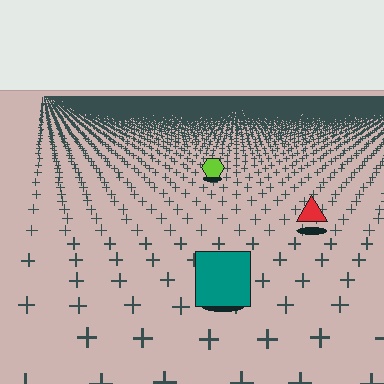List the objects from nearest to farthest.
From nearest to farthest: the teal square, the red triangle, the lime hexagon.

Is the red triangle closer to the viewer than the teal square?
No. The teal square is closer — you can tell from the texture gradient: the ground texture is coarser near it.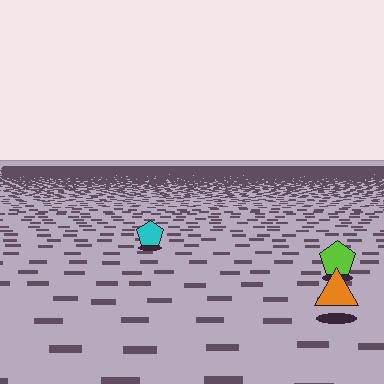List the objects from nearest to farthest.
From nearest to farthest: the orange triangle, the lime pentagon, the cyan pentagon.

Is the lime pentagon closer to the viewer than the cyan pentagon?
Yes. The lime pentagon is closer — you can tell from the texture gradient: the ground texture is coarser near it.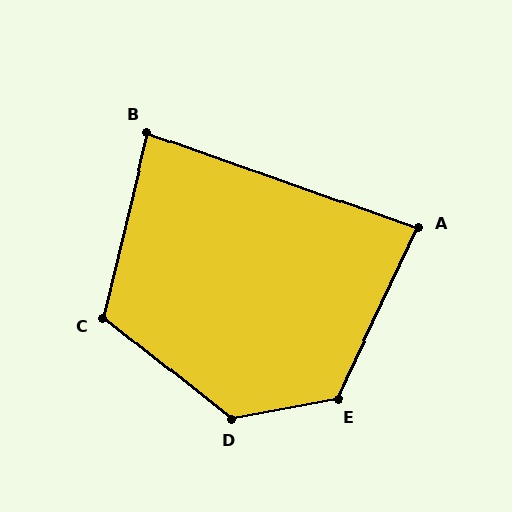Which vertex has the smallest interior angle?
B, at approximately 84 degrees.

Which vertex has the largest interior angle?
D, at approximately 131 degrees.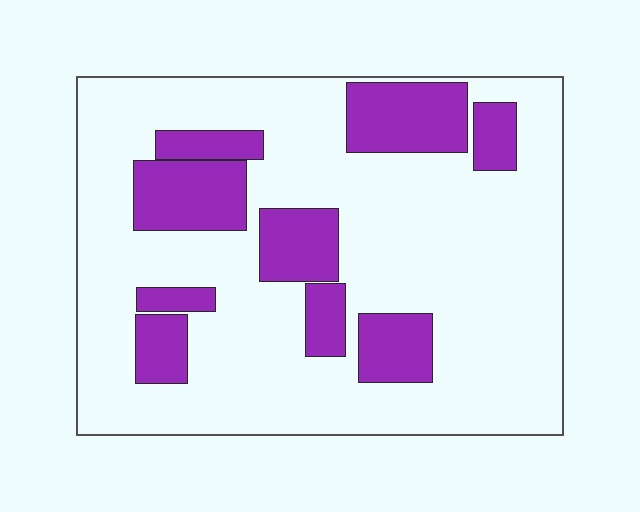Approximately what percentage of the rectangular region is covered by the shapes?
Approximately 25%.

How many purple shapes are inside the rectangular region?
9.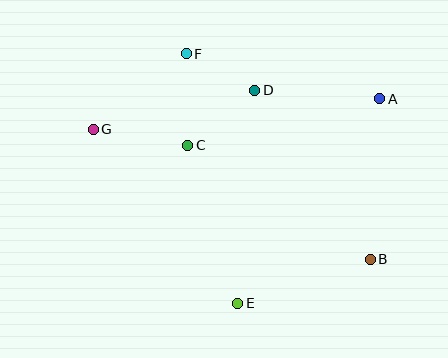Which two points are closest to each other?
Points D and F are closest to each other.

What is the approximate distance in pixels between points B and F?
The distance between B and F is approximately 276 pixels.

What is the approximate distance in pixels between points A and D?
The distance between A and D is approximately 126 pixels.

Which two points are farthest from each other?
Points B and G are farthest from each other.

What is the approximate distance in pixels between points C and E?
The distance between C and E is approximately 166 pixels.